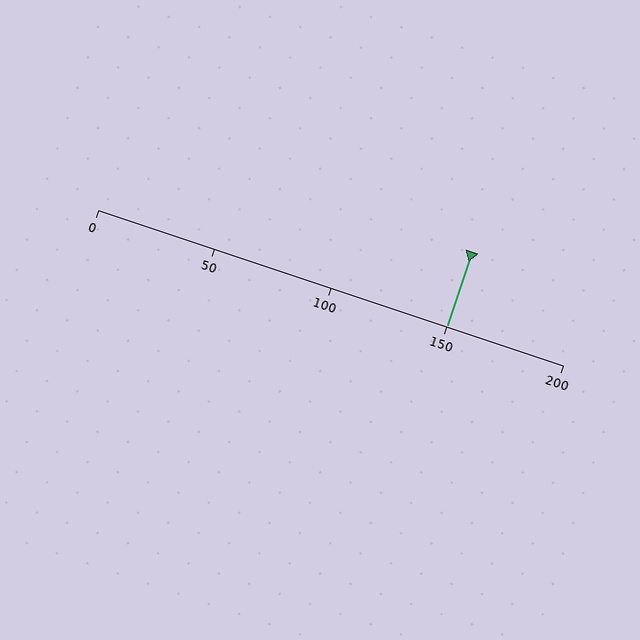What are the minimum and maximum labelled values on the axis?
The axis runs from 0 to 200.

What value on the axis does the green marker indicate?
The marker indicates approximately 150.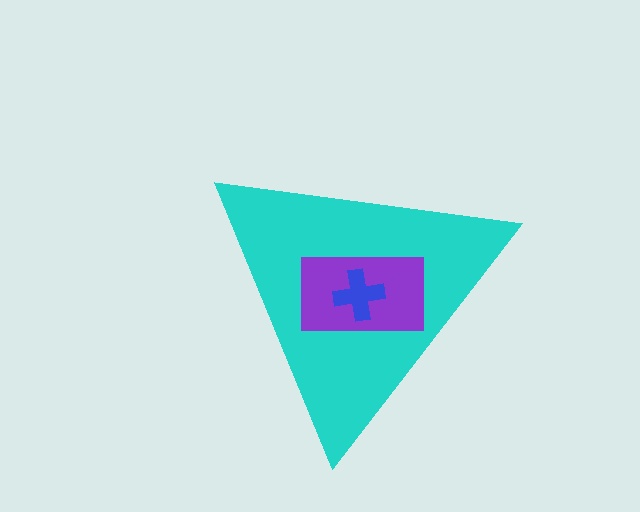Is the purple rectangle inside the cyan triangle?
Yes.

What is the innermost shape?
The blue cross.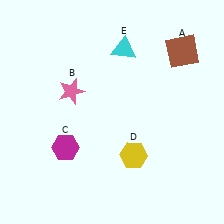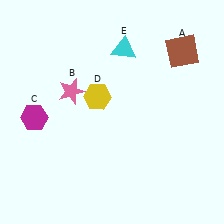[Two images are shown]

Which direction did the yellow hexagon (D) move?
The yellow hexagon (D) moved up.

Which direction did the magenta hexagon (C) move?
The magenta hexagon (C) moved left.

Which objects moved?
The objects that moved are: the magenta hexagon (C), the yellow hexagon (D).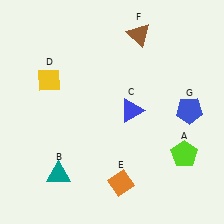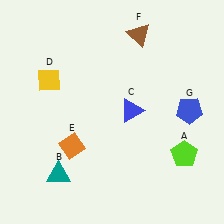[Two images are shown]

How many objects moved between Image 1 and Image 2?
1 object moved between the two images.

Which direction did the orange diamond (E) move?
The orange diamond (E) moved left.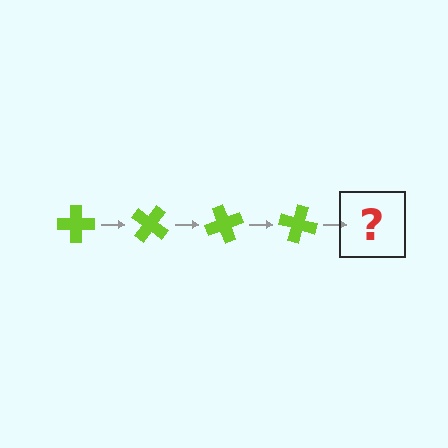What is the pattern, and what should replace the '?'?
The pattern is that the cross rotates 35 degrees each step. The '?' should be a lime cross rotated 140 degrees.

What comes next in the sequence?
The next element should be a lime cross rotated 140 degrees.